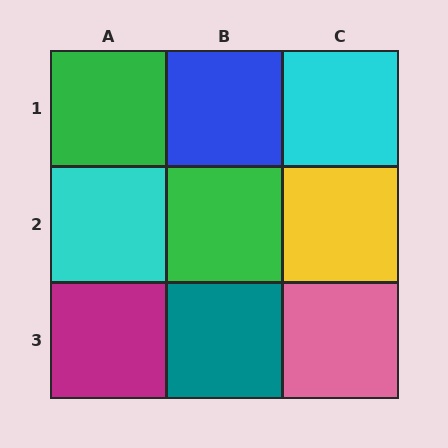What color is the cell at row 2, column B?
Green.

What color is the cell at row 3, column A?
Magenta.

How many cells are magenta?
1 cell is magenta.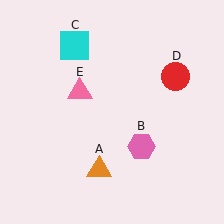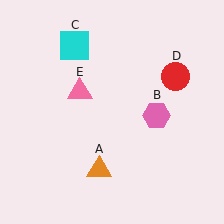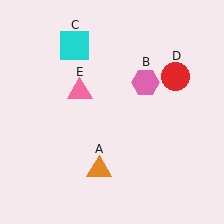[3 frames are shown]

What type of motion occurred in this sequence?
The pink hexagon (object B) rotated counterclockwise around the center of the scene.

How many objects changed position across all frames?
1 object changed position: pink hexagon (object B).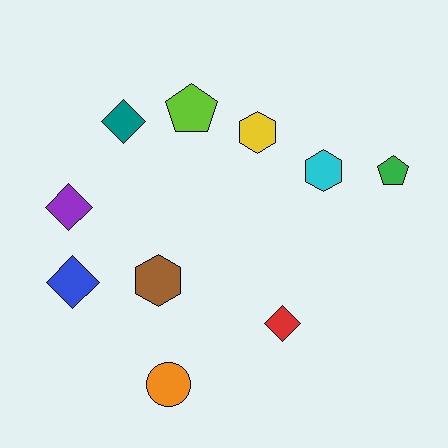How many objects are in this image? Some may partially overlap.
There are 10 objects.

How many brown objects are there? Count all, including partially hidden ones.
There is 1 brown object.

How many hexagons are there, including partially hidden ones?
There are 3 hexagons.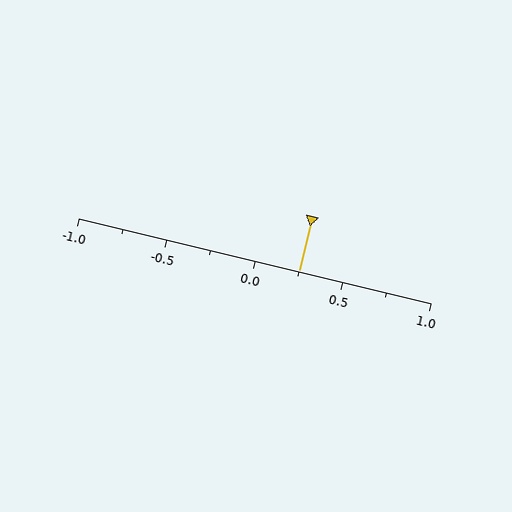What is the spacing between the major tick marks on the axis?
The major ticks are spaced 0.5 apart.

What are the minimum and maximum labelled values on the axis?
The axis runs from -1.0 to 1.0.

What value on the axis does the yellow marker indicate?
The marker indicates approximately 0.25.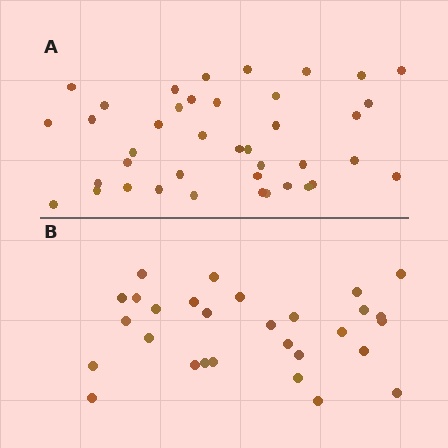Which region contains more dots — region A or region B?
Region A (the top region) has more dots.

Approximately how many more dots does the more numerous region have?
Region A has roughly 12 or so more dots than region B.